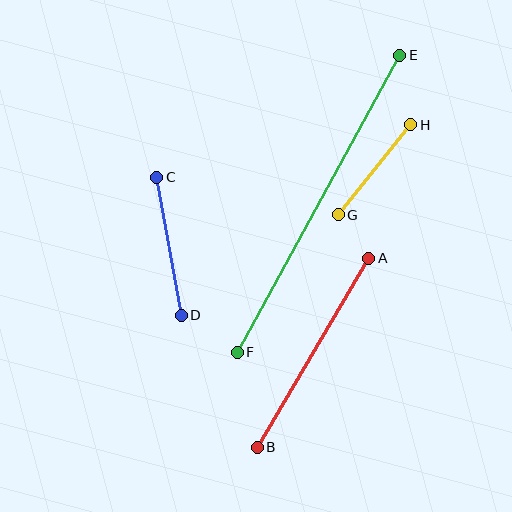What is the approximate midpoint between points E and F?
The midpoint is at approximately (319, 204) pixels.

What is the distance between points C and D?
The distance is approximately 140 pixels.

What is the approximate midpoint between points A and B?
The midpoint is at approximately (313, 353) pixels.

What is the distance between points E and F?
The distance is approximately 339 pixels.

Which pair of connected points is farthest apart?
Points E and F are farthest apart.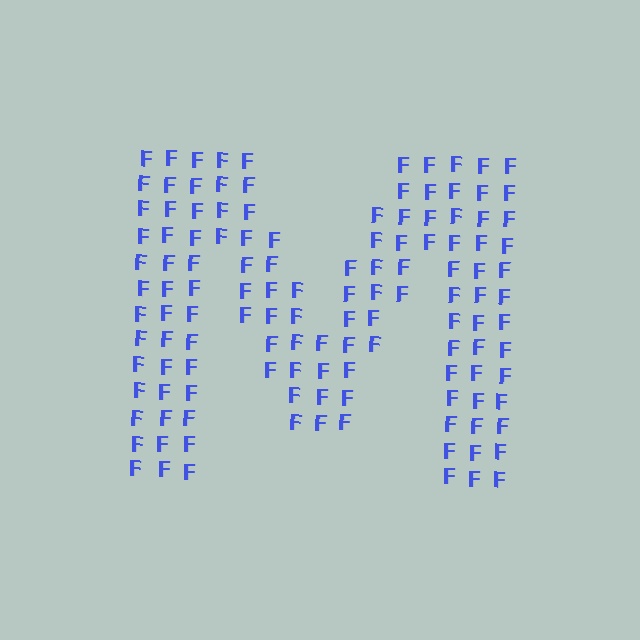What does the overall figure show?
The overall figure shows the letter M.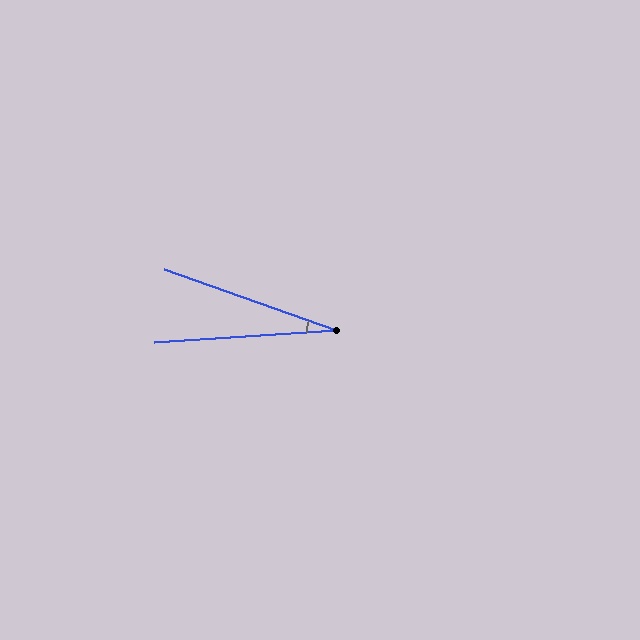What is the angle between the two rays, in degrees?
Approximately 23 degrees.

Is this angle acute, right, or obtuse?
It is acute.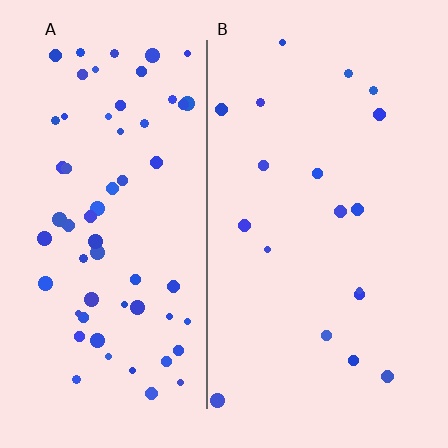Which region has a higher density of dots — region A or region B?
A (the left).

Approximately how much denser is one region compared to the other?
Approximately 3.3× — region A over region B.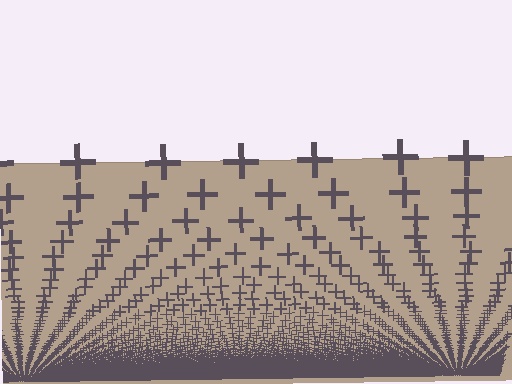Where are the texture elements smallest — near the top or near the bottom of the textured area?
Near the bottom.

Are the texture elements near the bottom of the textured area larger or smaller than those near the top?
Smaller. The gradient is inverted — elements near the bottom are smaller and denser.